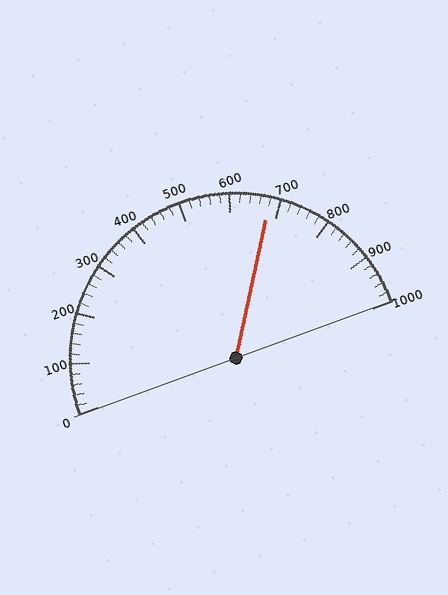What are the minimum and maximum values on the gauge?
The gauge ranges from 0 to 1000.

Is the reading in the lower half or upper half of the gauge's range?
The reading is in the upper half of the range (0 to 1000).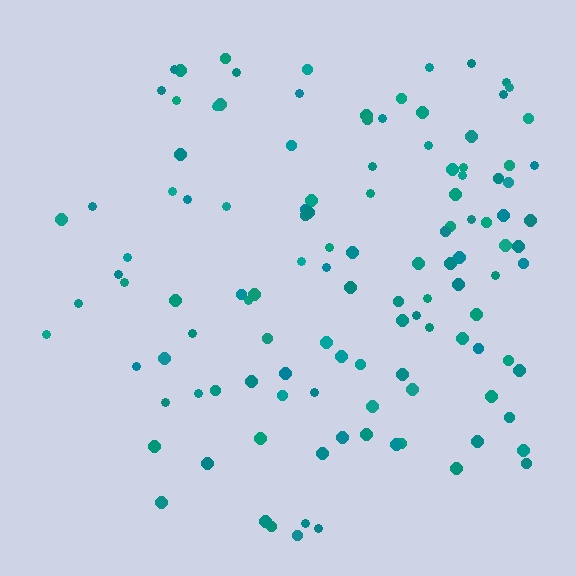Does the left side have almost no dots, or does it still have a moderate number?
Still a moderate number, just noticeably fewer than the right.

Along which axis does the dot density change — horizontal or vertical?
Horizontal.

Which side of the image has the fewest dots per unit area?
The left.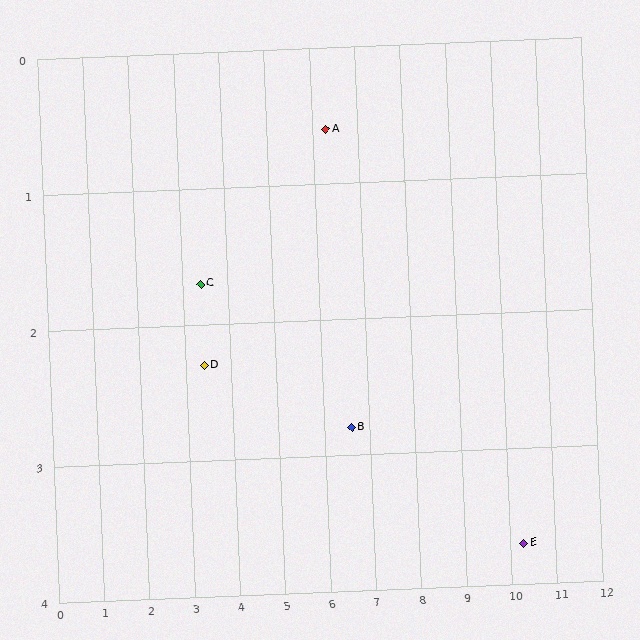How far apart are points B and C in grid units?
Points B and C are about 3.4 grid units apart.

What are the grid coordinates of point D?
Point D is at approximately (3.4, 2.3).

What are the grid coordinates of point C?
Point C is at approximately (3.4, 1.7).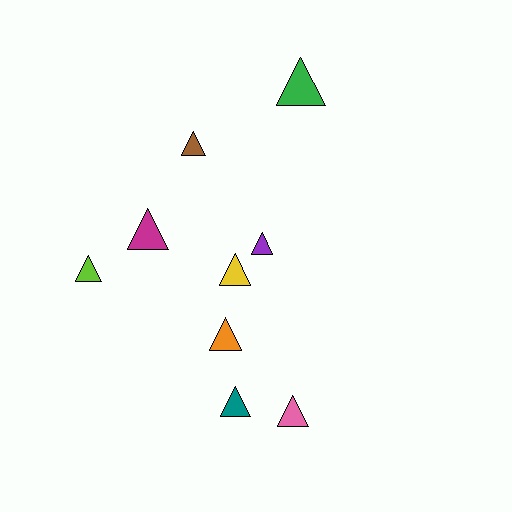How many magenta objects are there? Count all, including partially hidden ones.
There is 1 magenta object.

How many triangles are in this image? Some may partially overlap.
There are 9 triangles.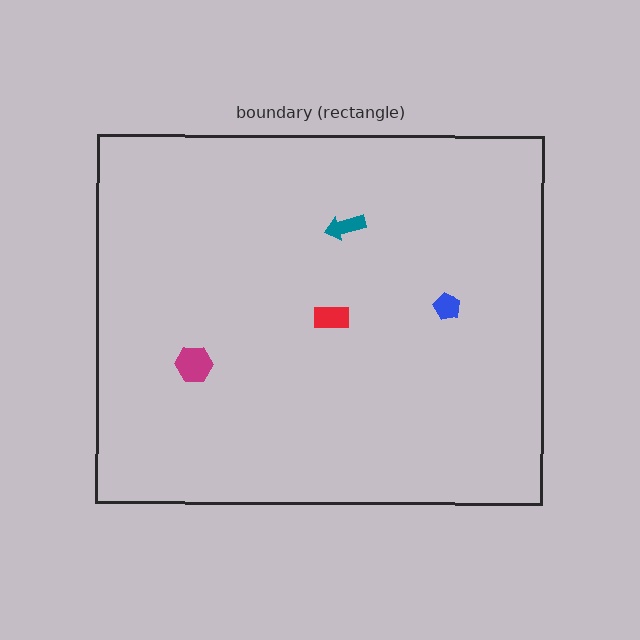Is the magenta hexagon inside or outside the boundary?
Inside.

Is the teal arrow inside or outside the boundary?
Inside.